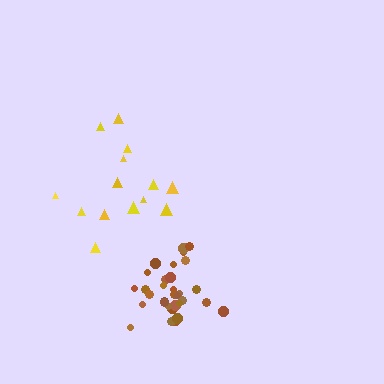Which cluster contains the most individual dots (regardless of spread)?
Brown (33).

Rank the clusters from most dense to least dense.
brown, yellow.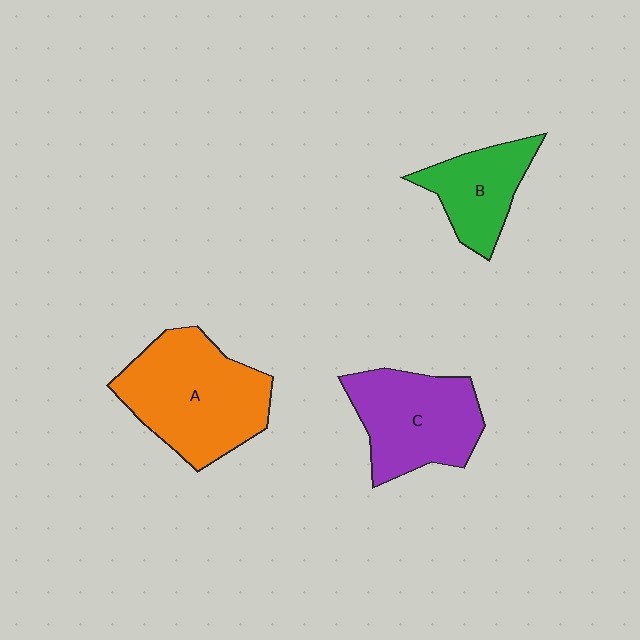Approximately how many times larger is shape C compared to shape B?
Approximately 1.4 times.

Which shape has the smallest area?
Shape B (green).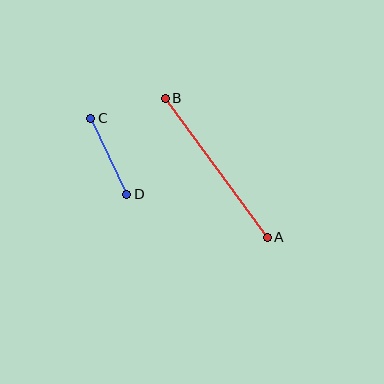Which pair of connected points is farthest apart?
Points A and B are farthest apart.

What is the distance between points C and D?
The distance is approximately 84 pixels.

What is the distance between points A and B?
The distance is approximately 172 pixels.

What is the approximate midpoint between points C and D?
The midpoint is at approximately (109, 156) pixels.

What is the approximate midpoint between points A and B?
The midpoint is at approximately (216, 168) pixels.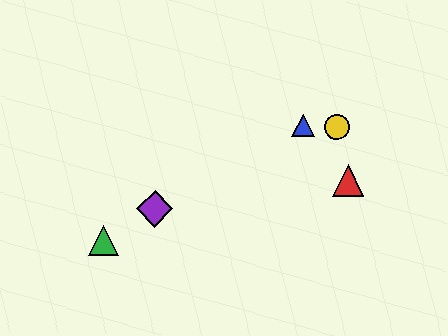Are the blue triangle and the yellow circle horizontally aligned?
Yes, both are at y≈126.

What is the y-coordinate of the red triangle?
The red triangle is at y≈181.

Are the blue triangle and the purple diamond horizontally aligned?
No, the blue triangle is at y≈126 and the purple diamond is at y≈209.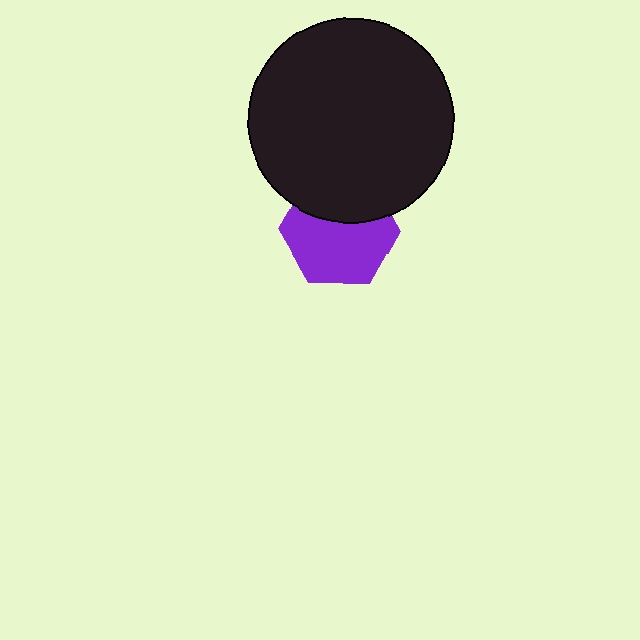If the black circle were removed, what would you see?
You would see the complete purple hexagon.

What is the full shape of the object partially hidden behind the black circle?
The partially hidden object is a purple hexagon.